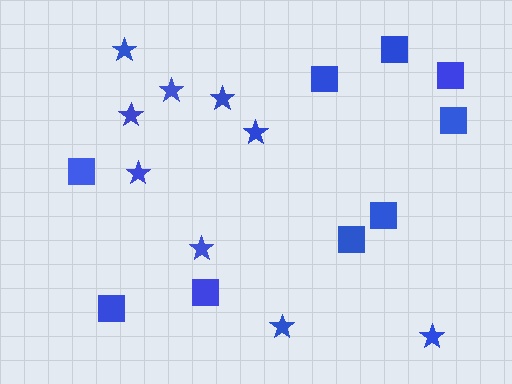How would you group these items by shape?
There are 2 groups: one group of stars (9) and one group of squares (9).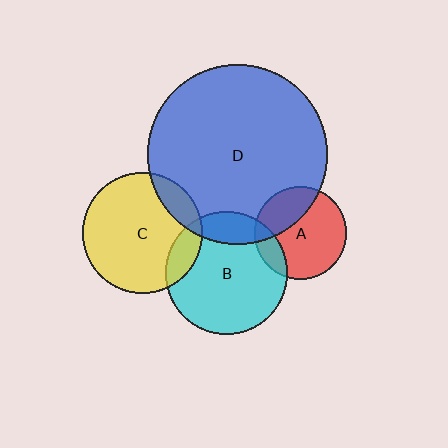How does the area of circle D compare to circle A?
Approximately 3.7 times.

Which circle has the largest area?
Circle D (blue).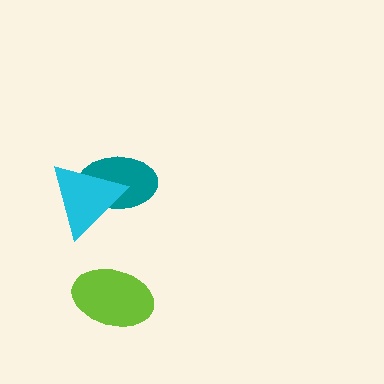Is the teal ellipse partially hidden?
Yes, it is partially covered by another shape.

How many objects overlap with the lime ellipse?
0 objects overlap with the lime ellipse.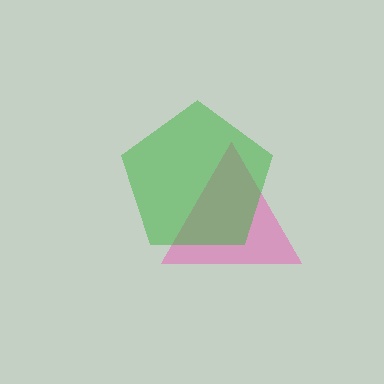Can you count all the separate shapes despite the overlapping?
Yes, there are 2 separate shapes.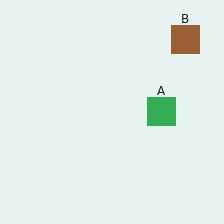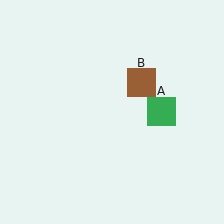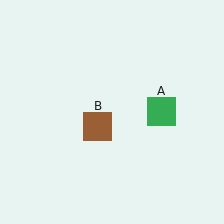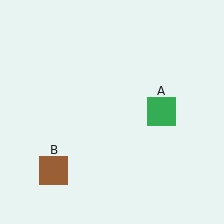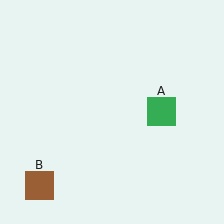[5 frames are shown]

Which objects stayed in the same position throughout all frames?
Green square (object A) remained stationary.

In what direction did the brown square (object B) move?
The brown square (object B) moved down and to the left.